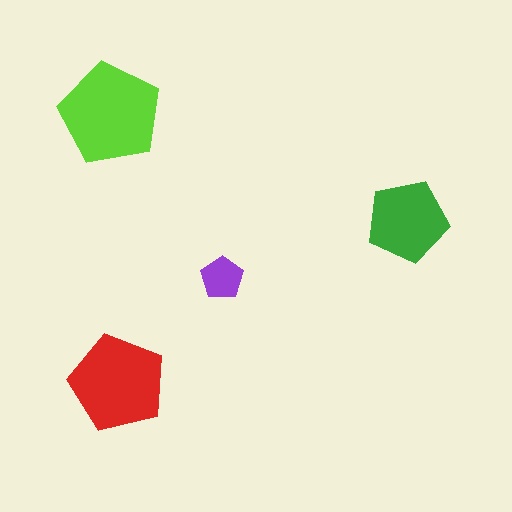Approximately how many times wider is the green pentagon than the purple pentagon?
About 2 times wider.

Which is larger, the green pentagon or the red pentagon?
The red one.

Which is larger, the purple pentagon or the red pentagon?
The red one.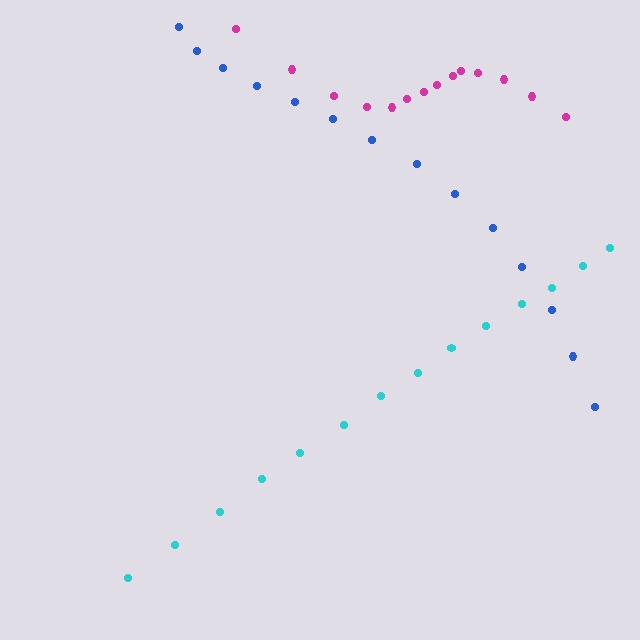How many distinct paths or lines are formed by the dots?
There are 3 distinct paths.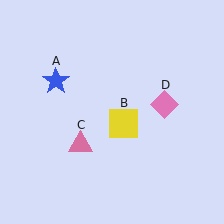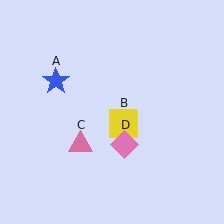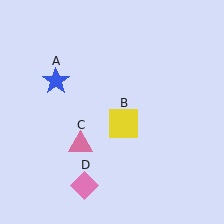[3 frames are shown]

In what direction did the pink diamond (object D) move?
The pink diamond (object D) moved down and to the left.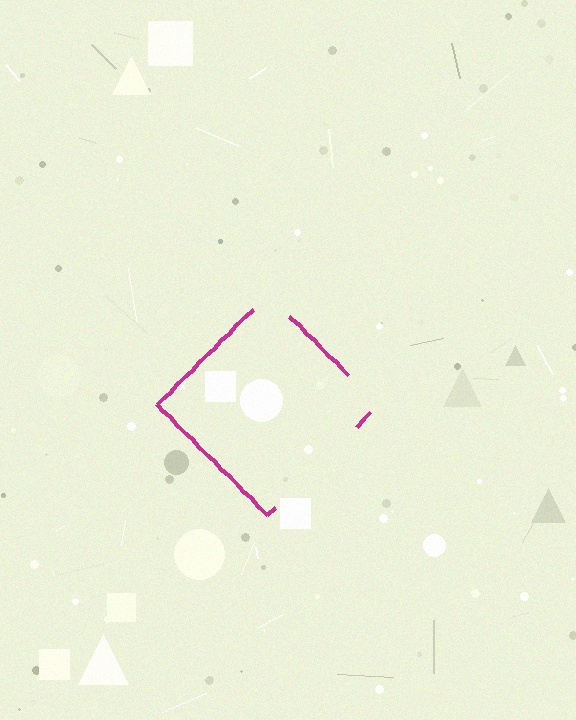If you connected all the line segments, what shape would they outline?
They would outline a diamond.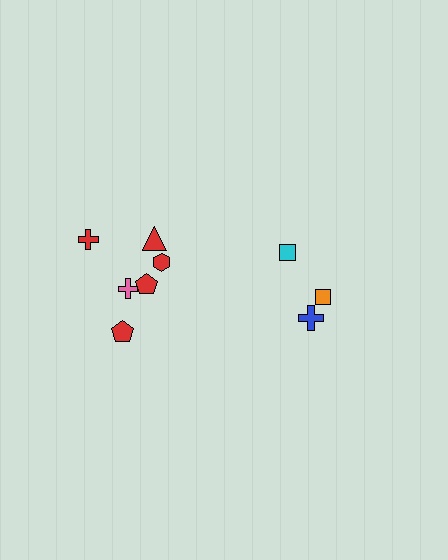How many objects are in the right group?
There are 3 objects.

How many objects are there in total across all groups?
There are 9 objects.